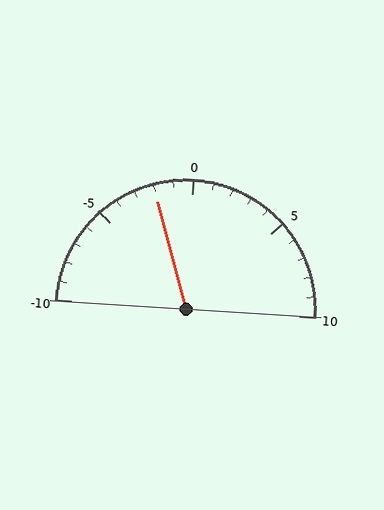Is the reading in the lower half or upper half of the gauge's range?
The reading is in the lower half of the range (-10 to 10).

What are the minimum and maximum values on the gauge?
The gauge ranges from -10 to 10.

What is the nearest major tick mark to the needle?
The nearest major tick mark is 0.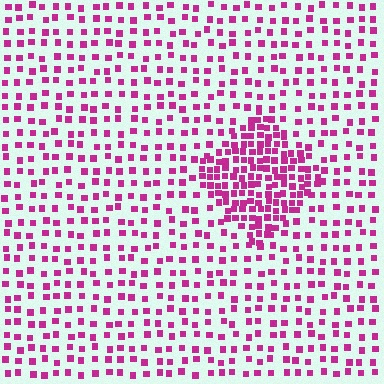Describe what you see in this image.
The image contains small magenta elements arranged at two different densities. A diamond-shaped region is visible where the elements are more densely packed than the surrounding area.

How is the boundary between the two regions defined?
The boundary is defined by a change in element density (approximately 2.4x ratio). All elements are the same color, size, and shape.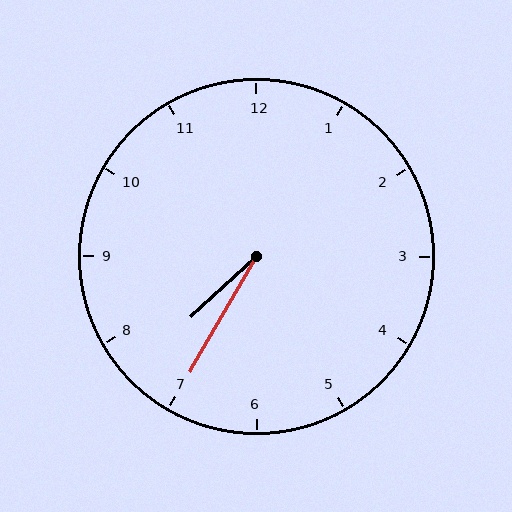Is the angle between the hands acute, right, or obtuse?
It is acute.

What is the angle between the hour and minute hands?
Approximately 18 degrees.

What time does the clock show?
7:35.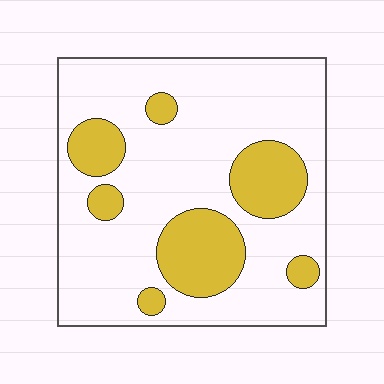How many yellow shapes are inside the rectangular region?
7.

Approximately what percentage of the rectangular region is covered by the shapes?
Approximately 25%.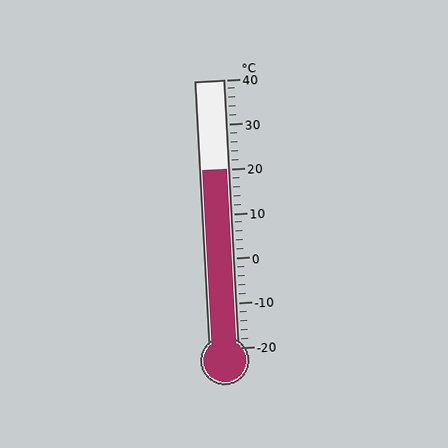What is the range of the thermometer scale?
The thermometer scale ranges from -20°C to 40°C.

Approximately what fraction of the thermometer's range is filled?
The thermometer is filled to approximately 65% of its range.